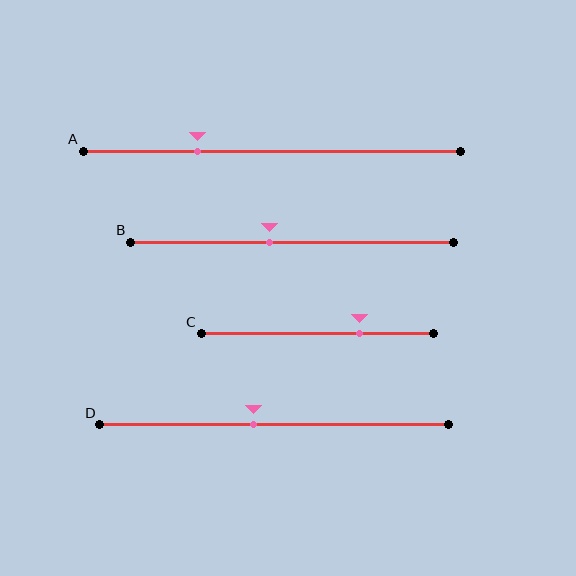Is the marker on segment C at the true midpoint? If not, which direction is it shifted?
No, the marker on segment C is shifted to the right by about 18% of the segment length.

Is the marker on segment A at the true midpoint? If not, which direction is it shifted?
No, the marker on segment A is shifted to the left by about 20% of the segment length.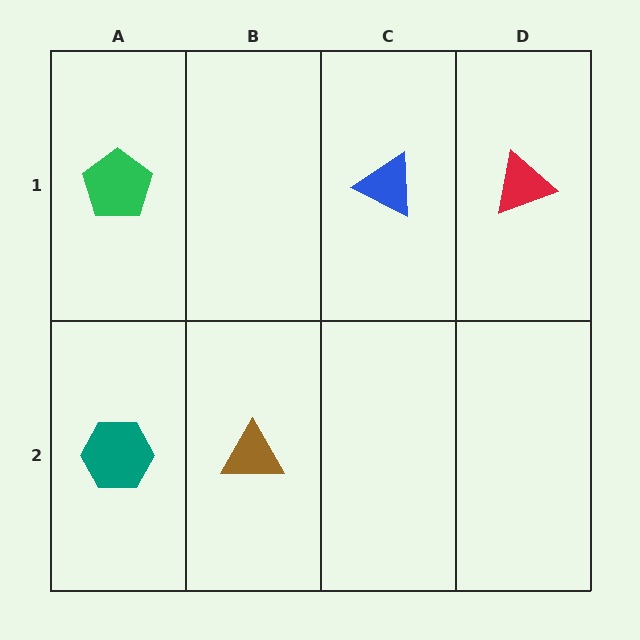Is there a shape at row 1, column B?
No, that cell is empty.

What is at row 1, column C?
A blue triangle.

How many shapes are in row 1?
3 shapes.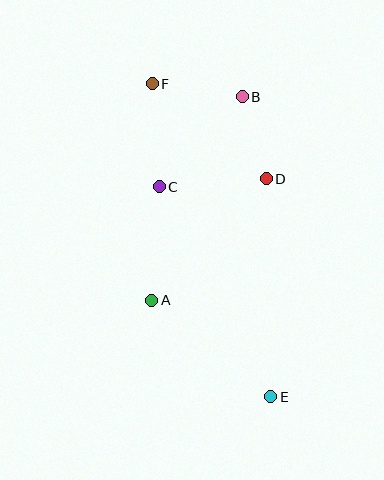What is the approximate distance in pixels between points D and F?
The distance between D and F is approximately 148 pixels.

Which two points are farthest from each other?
Points E and F are farthest from each other.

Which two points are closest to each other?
Points B and D are closest to each other.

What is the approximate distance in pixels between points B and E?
The distance between B and E is approximately 301 pixels.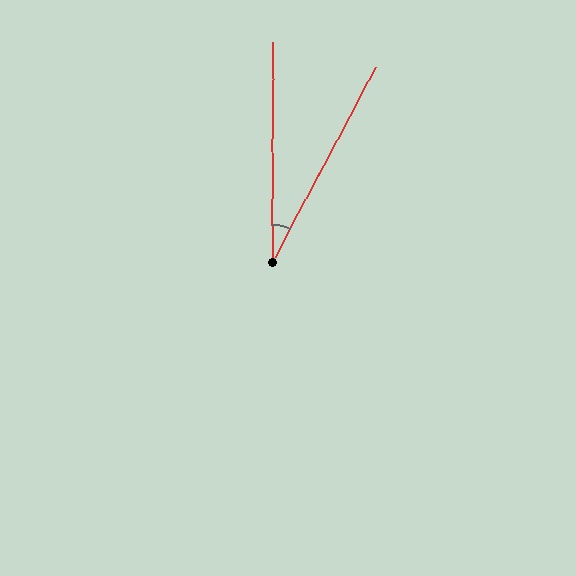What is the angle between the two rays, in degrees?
Approximately 28 degrees.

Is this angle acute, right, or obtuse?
It is acute.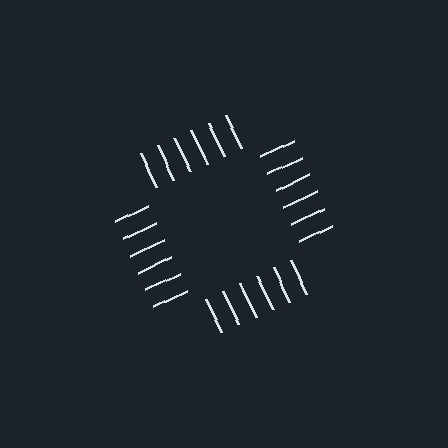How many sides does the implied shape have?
4 sides — the line-ends trace a square.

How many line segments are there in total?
24 — 6 along each of the 4 edges.